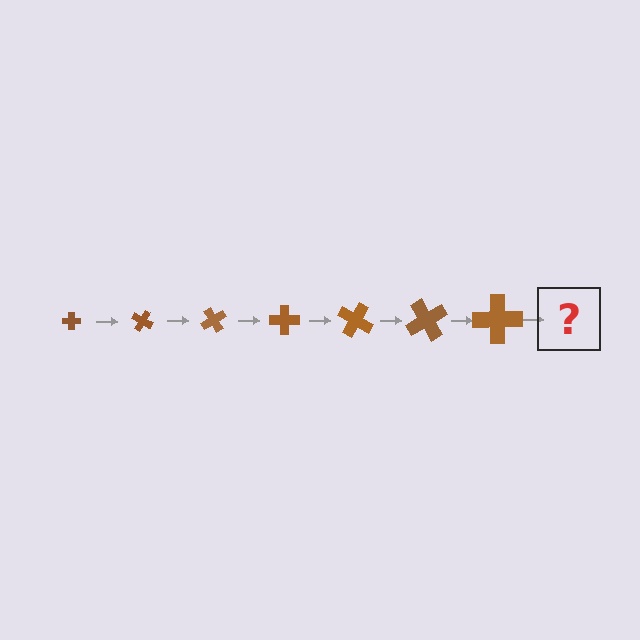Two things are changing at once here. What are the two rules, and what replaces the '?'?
The two rules are that the cross grows larger each step and it rotates 30 degrees each step. The '?' should be a cross, larger than the previous one and rotated 210 degrees from the start.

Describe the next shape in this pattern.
It should be a cross, larger than the previous one and rotated 210 degrees from the start.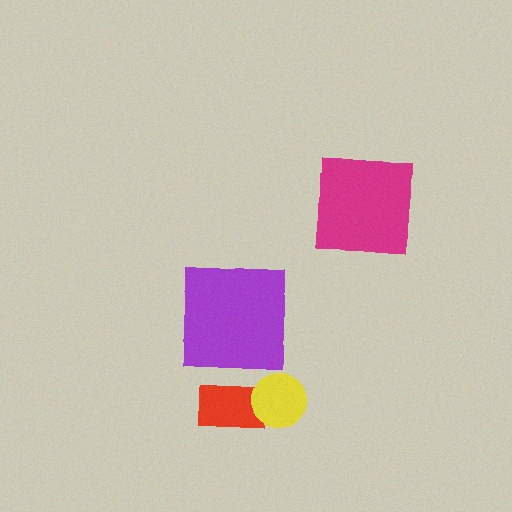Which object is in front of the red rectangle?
The yellow circle is in front of the red rectangle.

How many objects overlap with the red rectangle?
1 object overlaps with the red rectangle.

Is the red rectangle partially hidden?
Yes, it is partially covered by another shape.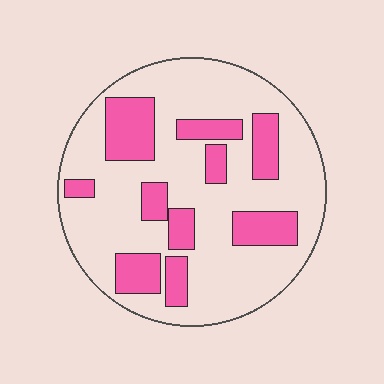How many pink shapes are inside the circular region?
10.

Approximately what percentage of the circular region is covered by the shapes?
Approximately 25%.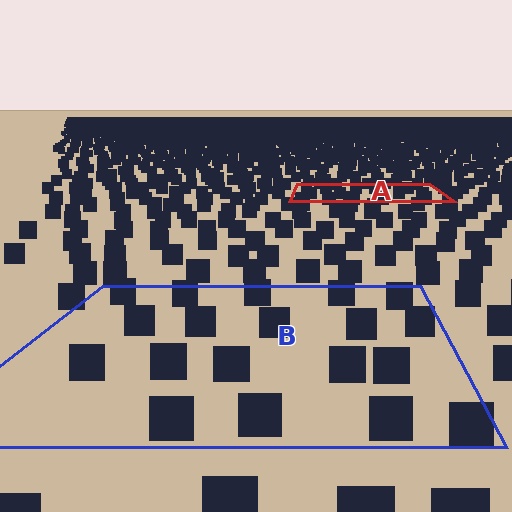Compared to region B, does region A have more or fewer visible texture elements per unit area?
Region A has more texture elements per unit area — they are packed more densely because it is farther away.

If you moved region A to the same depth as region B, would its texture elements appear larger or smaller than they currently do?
They would appear larger. At a closer depth, the same texture elements are projected at a bigger on-screen size.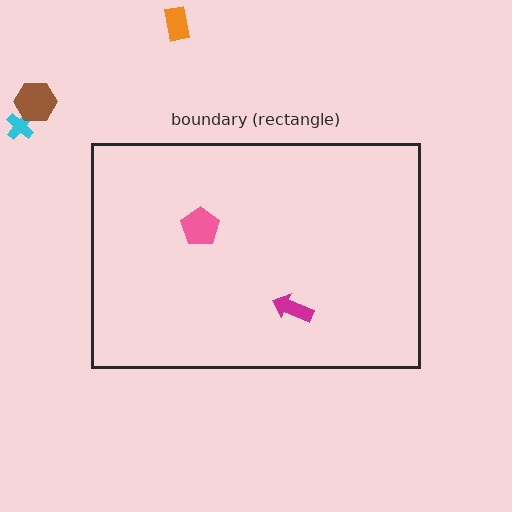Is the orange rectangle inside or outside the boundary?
Outside.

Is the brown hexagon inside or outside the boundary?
Outside.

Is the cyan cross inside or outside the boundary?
Outside.